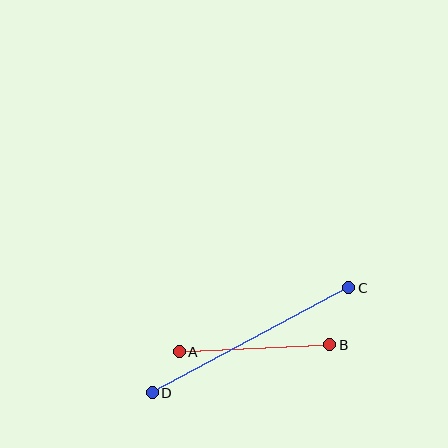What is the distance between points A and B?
The distance is approximately 150 pixels.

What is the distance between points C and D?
The distance is approximately 223 pixels.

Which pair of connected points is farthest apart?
Points C and D are farthest apart.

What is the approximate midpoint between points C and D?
The midpoint is at approximately (250, 340) pixels.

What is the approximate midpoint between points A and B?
The midpoint is at approximately (255, 348) pixels.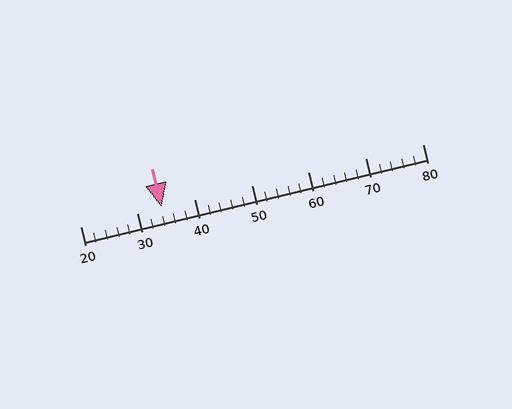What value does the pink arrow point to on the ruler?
The pink arrow points to approximately 34.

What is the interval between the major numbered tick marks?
The major tick marks are spaced 10 units apart.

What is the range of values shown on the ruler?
The ruler shows values from 20 to 80.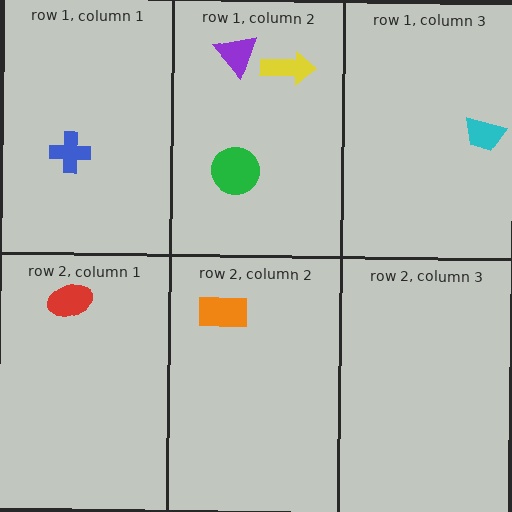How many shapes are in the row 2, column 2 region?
1.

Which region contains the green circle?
The row 1, column 2 region.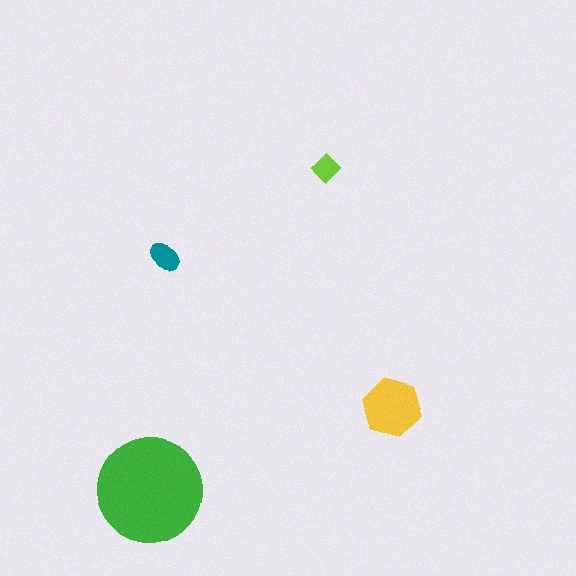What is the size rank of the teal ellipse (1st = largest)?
3rd.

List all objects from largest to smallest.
The green circle, the yellow hexagon, the teal ellipse, the lime diamond.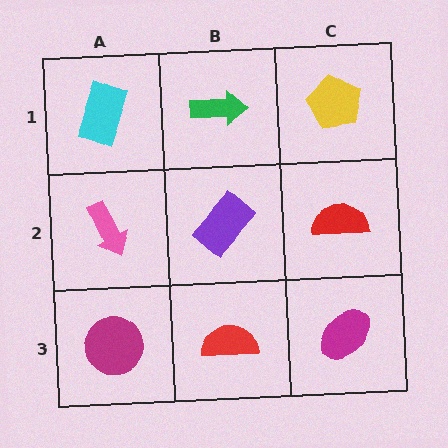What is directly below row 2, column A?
A magenta circle.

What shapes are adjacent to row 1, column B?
A purple rectangle (row 2, column B), a cyan rectangle (row 1, column A), a yellow pentagon (row 1, column C).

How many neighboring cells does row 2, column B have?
4.